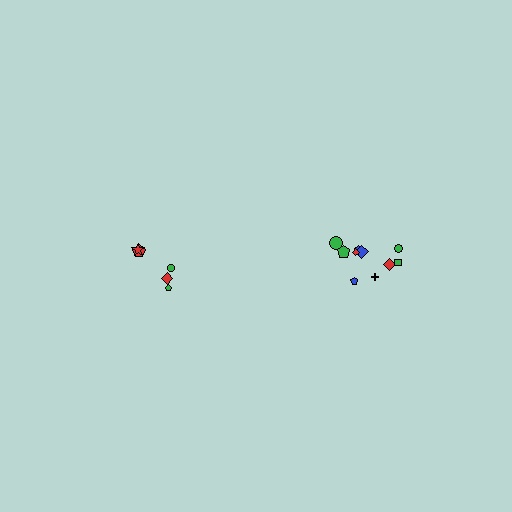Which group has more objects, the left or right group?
The right group.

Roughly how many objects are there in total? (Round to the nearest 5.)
Roughly 15 objects in total.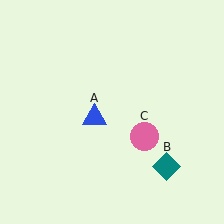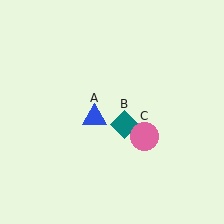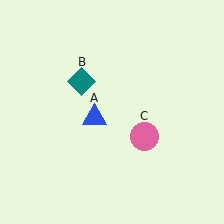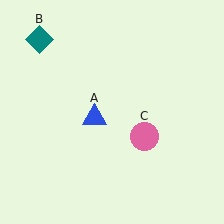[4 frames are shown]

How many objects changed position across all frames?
1 object changed position: teal diamond (object B).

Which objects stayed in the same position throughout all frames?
Blue triangle (object A) and pink circle (object C) remained stationary.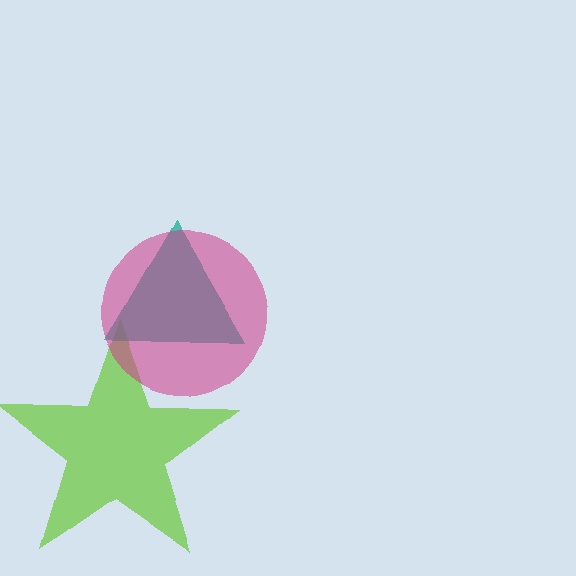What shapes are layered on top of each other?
The layered shapes are: a lime star, a teal triangle, a magenta circle.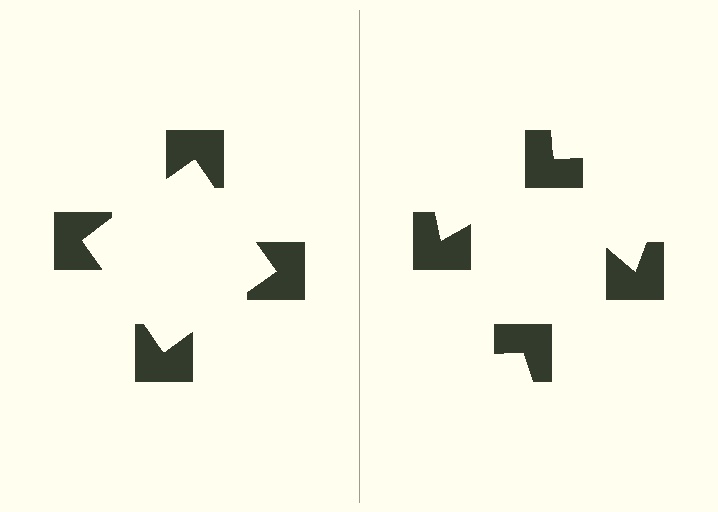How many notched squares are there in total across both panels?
8 — 4 on each side.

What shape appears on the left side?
An illusory square.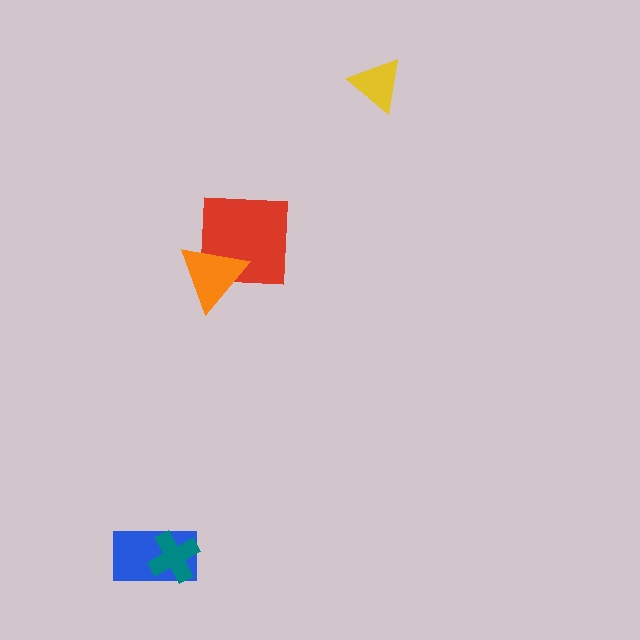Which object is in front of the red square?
The orange triangle is in front of the red square.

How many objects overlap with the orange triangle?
1 object overlaps with the orange triangle.